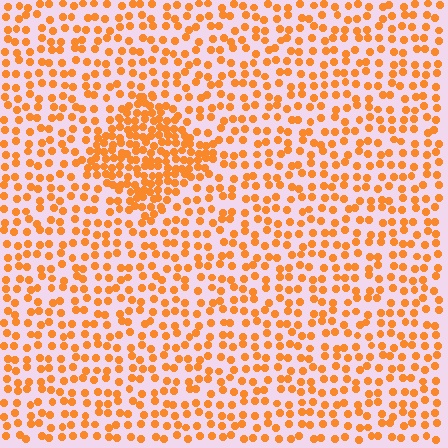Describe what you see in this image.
The image contains small orange elements arranged at two different densities. A diamond-shaped region is visible where the elements are more densely packed than the surrounding area.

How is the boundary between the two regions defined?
The boundary is defined by a change in element density (approximately 2.1x ratio). All elements are the same color, size, and shape.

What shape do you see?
I see a diamond.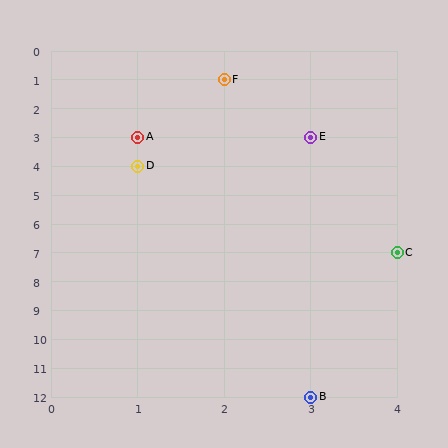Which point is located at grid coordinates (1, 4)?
Point D is at (1, 4).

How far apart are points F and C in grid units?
Points F and C are 2 columns and 6 rows apart (about 6.3 grid units diagonally).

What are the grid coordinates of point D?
Point D is at grid coordinates (1, 4).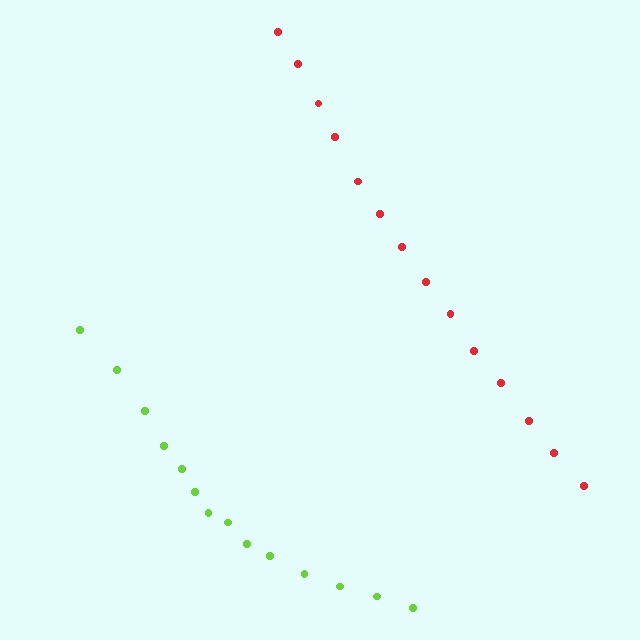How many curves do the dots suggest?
There are 2 distinct paths.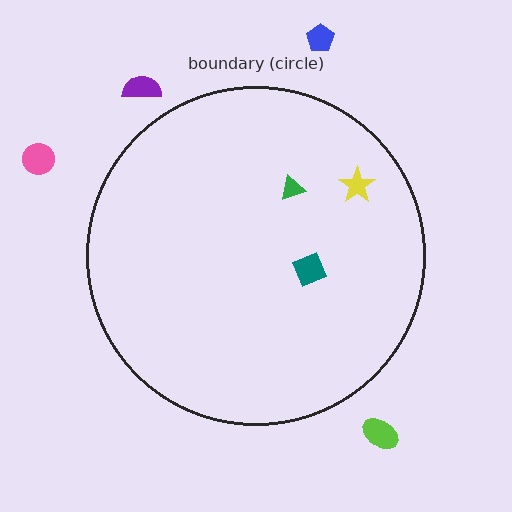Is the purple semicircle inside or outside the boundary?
Outside.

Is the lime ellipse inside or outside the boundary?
Outside.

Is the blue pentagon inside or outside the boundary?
Outside.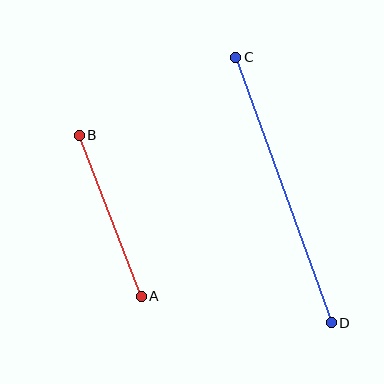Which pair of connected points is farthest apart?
Points C and D are farthest apart.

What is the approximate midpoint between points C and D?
The midpoint is at approximately (283, 190) pixels.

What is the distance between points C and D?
The distance is approximately 282 pixels.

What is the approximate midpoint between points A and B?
The midpoint is at approximately (110, 216) pixels.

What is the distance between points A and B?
The distance is approximately 173 pixels.